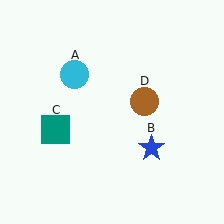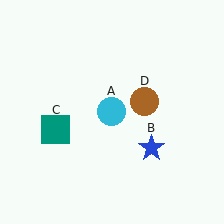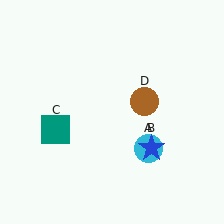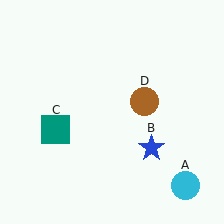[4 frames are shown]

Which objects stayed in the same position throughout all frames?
Blue star (object B) and teal square (object C) and brown circle (object D) remained stationary.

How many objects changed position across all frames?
1 object changed position: cyan circle (object A).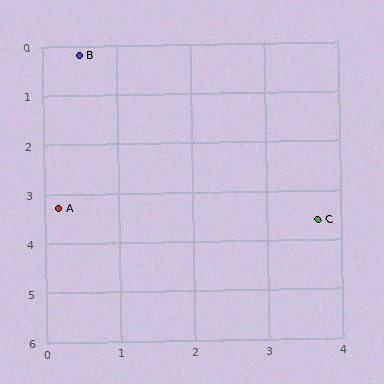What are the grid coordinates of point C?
Point C is at approximately (3.7, 3.6).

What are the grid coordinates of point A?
Point A is at approximately (0.2, 3.3).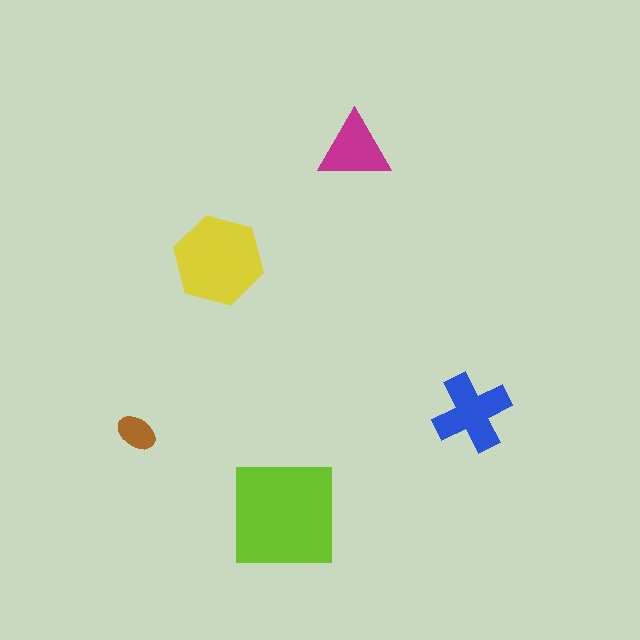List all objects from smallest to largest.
The brown ellipse, the magenta triangle, the blue cross, the yellow hexagon, the lime square.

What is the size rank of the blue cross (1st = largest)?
3rd.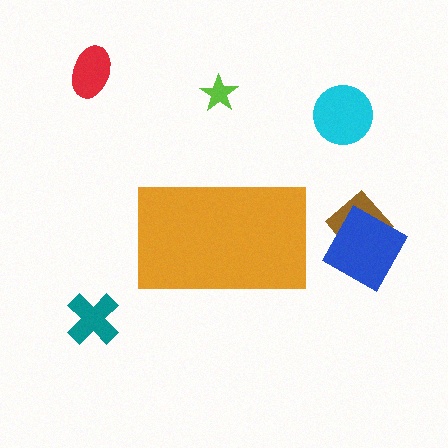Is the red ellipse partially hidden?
No, the red ellipse is fully visible.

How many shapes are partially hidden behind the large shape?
0 shapes are partially hidden.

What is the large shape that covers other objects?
An orange rectangle.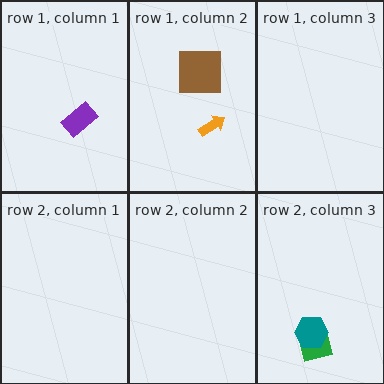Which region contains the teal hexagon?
The row 2, column 3 region.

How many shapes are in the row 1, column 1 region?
1.